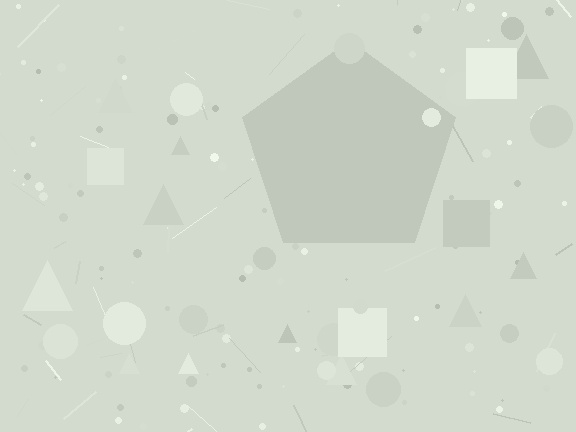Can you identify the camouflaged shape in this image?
The camouflaged shape is a pentagon.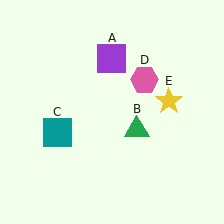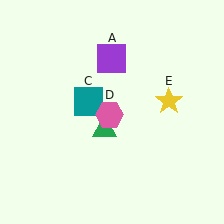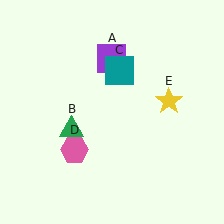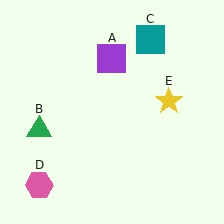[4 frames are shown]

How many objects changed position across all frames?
3 objects changed position: green triangle (object B), teal square (object C), pink hexagon (object D).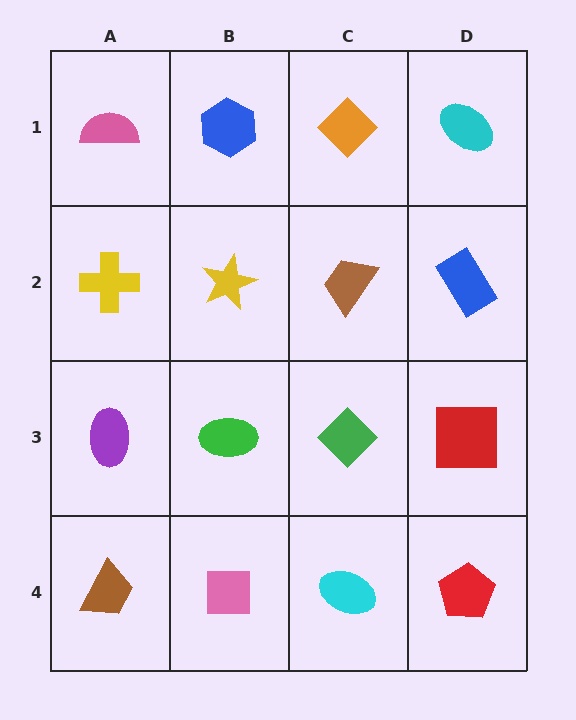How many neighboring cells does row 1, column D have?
2.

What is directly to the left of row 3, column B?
A purple ellipse.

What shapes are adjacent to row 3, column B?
A yellow star (row 2, column B), a pink square (row 4, column B), a purple ellipse (row 3, column A), a green diamond (row 3, column C).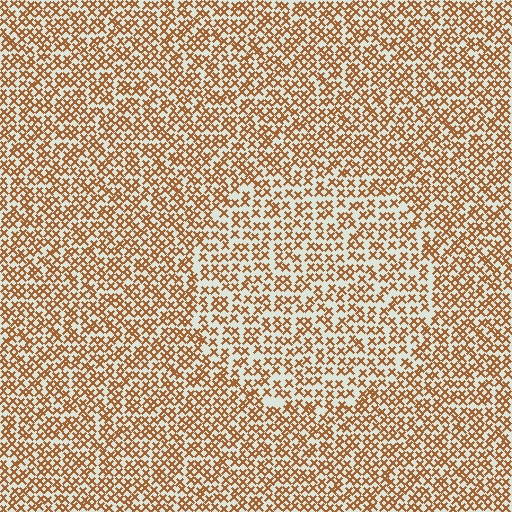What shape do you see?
I see a circle.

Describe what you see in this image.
The image contains small brown elements arranged at two different densities. A circle-shaped region is visible where the elements are less densely packed than the surrounding area.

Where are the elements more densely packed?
The elements are more densely packed outside the circle boundary.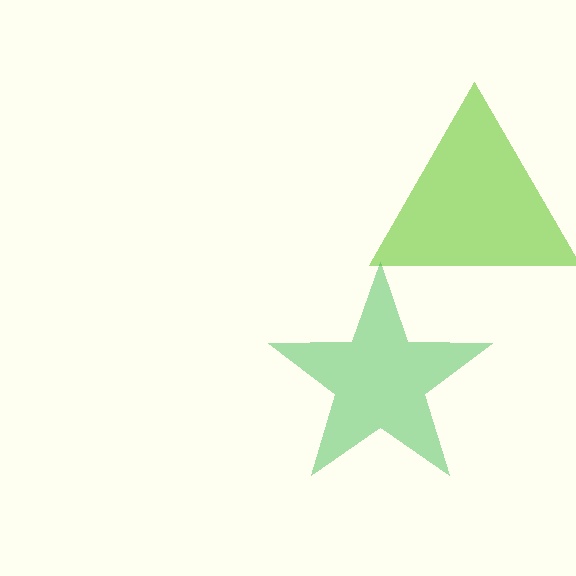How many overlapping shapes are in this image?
There are 2 overlapping shapes in the image.